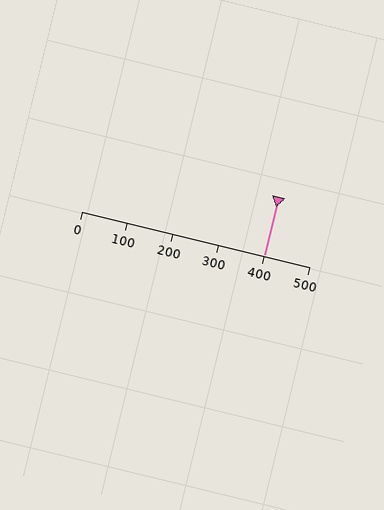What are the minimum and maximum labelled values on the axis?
The axis runs from 0 to 500.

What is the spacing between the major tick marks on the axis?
The major ticks are spaced 100 apart.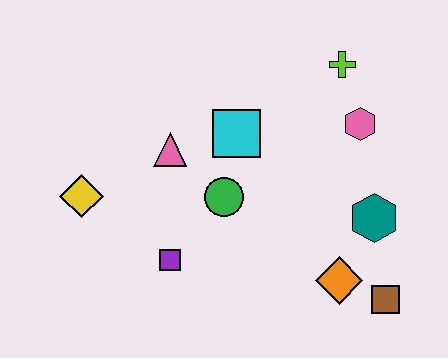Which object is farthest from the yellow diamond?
The brown square is farthest from the yellow diamond.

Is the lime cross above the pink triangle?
Yes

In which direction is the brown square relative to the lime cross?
The brown square is below the lime cross.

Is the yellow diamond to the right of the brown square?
No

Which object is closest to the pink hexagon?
The lime cross is closest to the pink hexagon.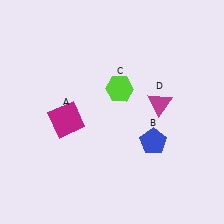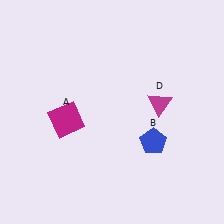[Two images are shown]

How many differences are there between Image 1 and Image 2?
There is 1 difference between the two images.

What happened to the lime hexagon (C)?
The lime hexagon (C) was removed in Image 2. It was in the top-right area of Image 1.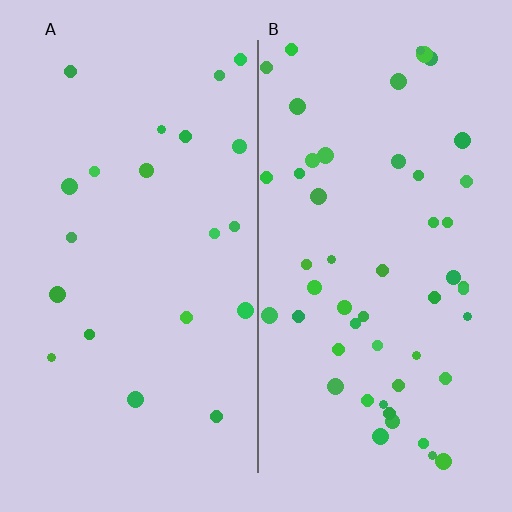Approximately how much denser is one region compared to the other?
Approximately 2.5× — region B over region A.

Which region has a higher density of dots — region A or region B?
B (the right).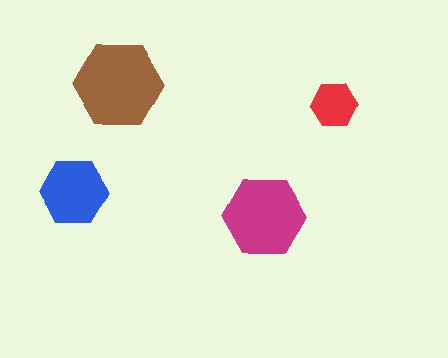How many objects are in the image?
There are 4 objects in the image.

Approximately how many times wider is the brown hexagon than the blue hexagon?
About 1.5 times wider.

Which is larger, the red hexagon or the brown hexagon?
The brown one.